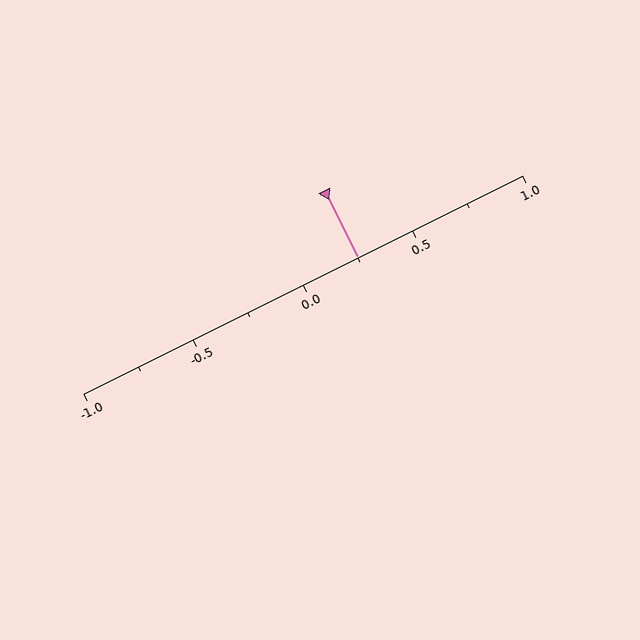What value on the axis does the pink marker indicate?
The marker indicates approximately 0.25.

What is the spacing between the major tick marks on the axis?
The major ticks are spaced 0.5 apart.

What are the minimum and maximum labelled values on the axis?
The axis runs from -1.0 to 1.0.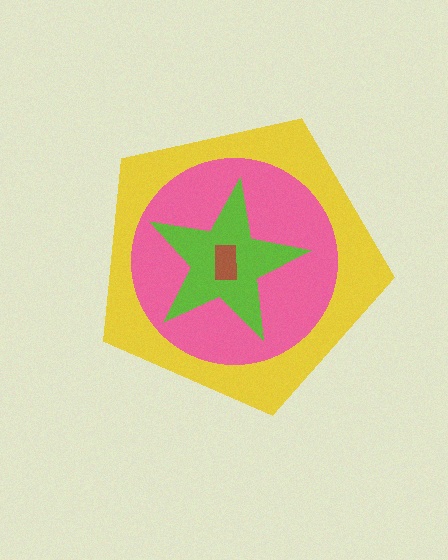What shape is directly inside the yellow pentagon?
The pink circle.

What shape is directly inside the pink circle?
The lime star.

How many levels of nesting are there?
4.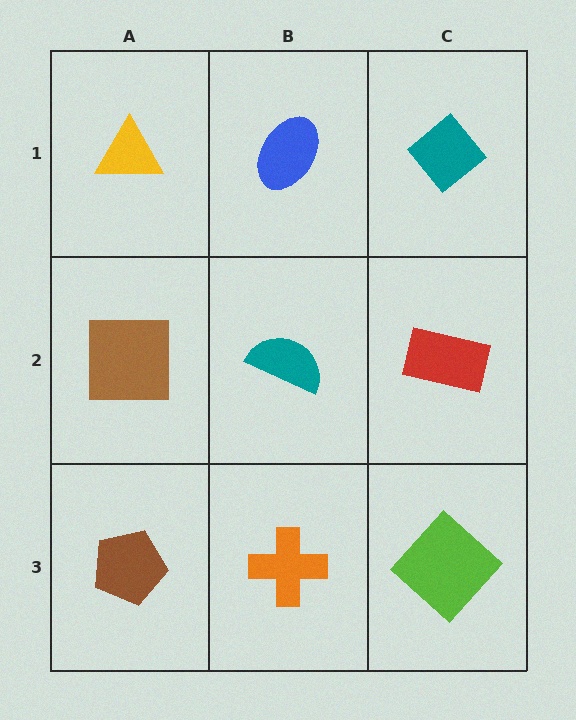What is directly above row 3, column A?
A brown square.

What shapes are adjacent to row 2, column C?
A teal diamond (row 1, column C), a lime diamond (row 3, column C), a teal semicircle (row 2, column B).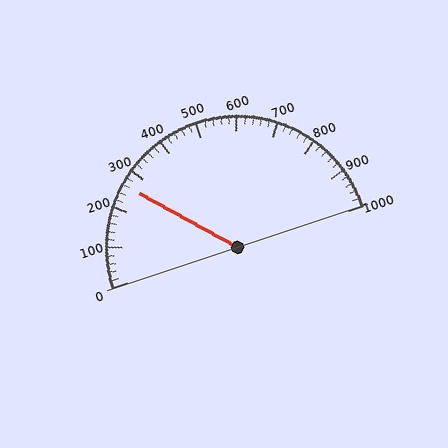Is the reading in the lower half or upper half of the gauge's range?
The reading is in the lower half of the range (0 to 1000).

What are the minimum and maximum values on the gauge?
The gauge ranges from 0 to 1000.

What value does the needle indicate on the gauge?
The needle indicates approximately 260.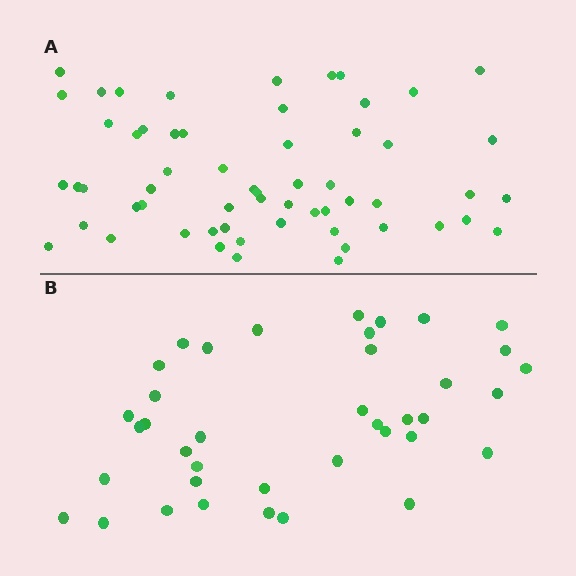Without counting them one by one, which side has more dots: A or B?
Region A (the top region) has more dots.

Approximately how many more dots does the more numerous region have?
Region A has approximately 20 more dots than region B.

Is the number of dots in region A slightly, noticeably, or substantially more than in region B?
Region A has substantially more. The ratio is roughly 1.5 to 1.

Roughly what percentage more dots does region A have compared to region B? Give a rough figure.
About 50% more.